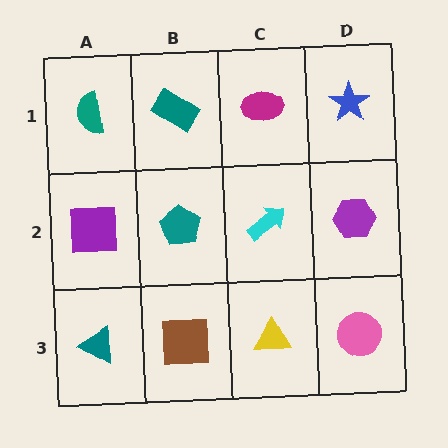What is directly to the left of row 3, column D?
A yellow triangle.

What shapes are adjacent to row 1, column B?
A teal pentagon (row 2, column B), a teal semicircle (row 1, column A), a magenta ellipse (row 1, column C).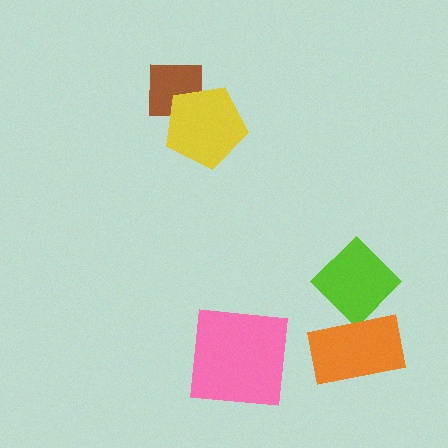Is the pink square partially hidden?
No, no other shape covers it.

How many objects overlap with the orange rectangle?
1 object overlaps with the orange rectangle.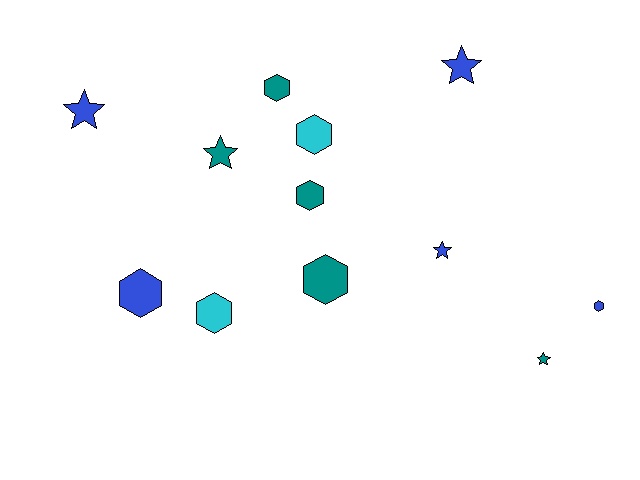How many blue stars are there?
There are 3 blue stars.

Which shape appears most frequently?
Hexagon, with 7 objects.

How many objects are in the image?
There are 12 objects.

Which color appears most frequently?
Teal, with 5 objects.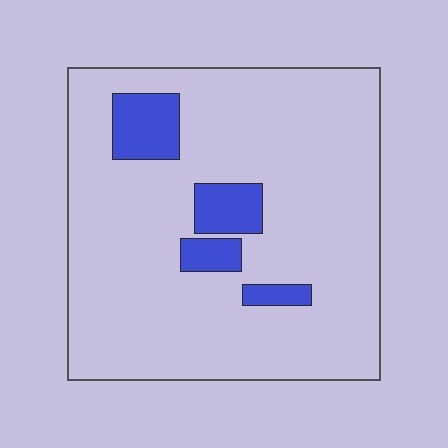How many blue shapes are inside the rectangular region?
4.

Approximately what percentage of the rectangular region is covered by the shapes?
Approximately 10%.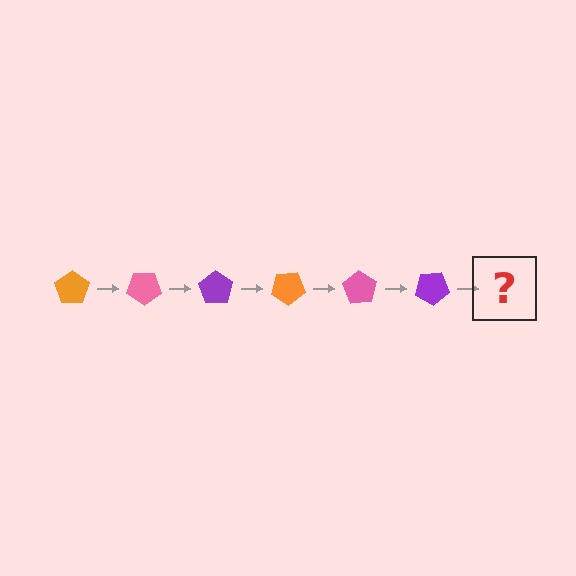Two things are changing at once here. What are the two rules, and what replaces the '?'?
The two rules are that it rotates 35 degrees each step and the color cycles through orange, pink, and purple. The '?' should be an orange pentagon, rotated 210 degrees from the start.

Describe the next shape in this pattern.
It should be an orange pentagon, rotated 210 degrees from the start.